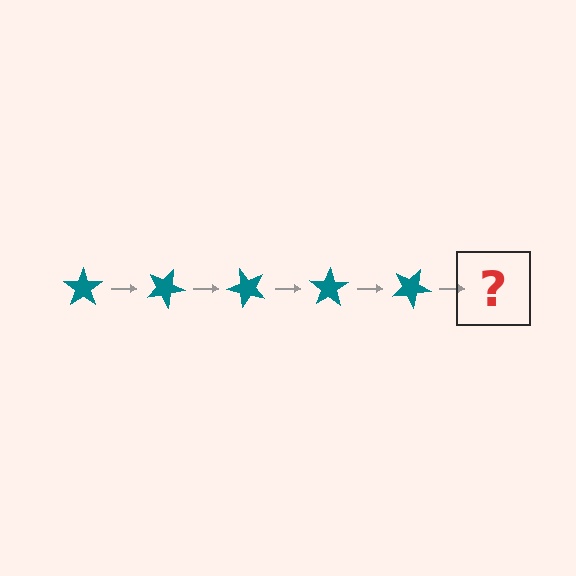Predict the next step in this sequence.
The next step is a teal star rotated 125 degrees.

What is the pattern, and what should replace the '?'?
The pattern is that the star rotates 25 degrees each step. The '?' should be a teal star rotated 125 degrees.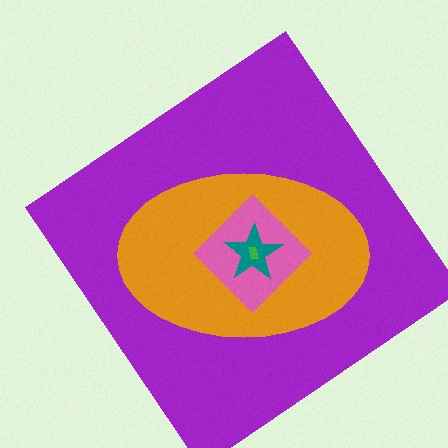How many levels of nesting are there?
5.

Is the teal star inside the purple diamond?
Yes.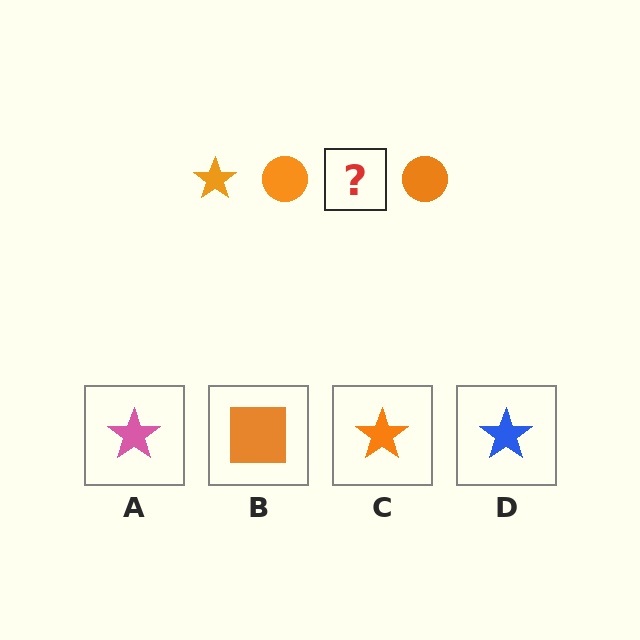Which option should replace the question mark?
Option C.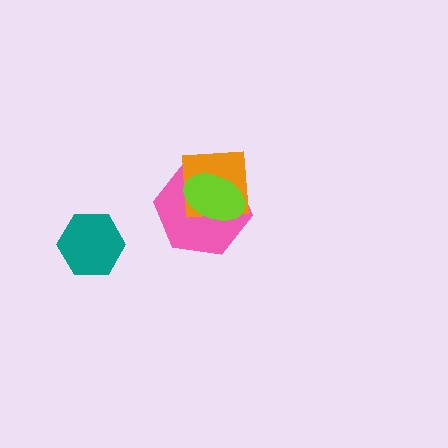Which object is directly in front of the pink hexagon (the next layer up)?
The orange square is directly in front of the pink hexagon.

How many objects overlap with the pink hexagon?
2 objects overlap with the pink hexagon.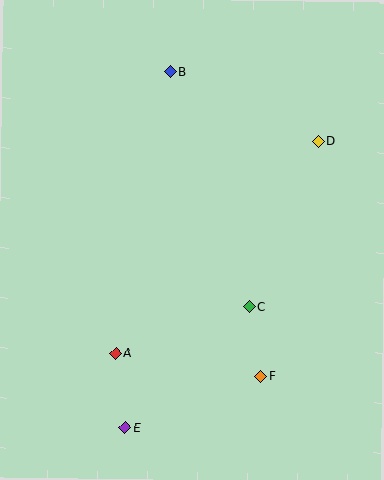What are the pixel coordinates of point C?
Point C is at (249, 307).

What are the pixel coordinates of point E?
Point E is at (125, 428).